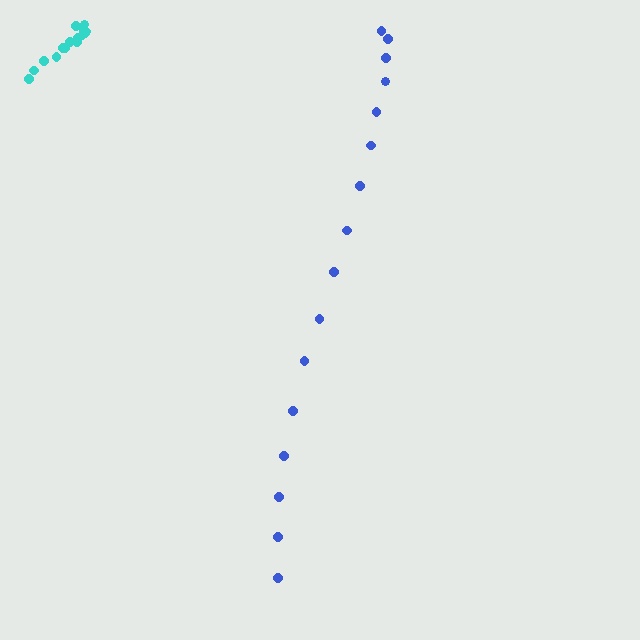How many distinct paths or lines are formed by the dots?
There are 2 distinct paths.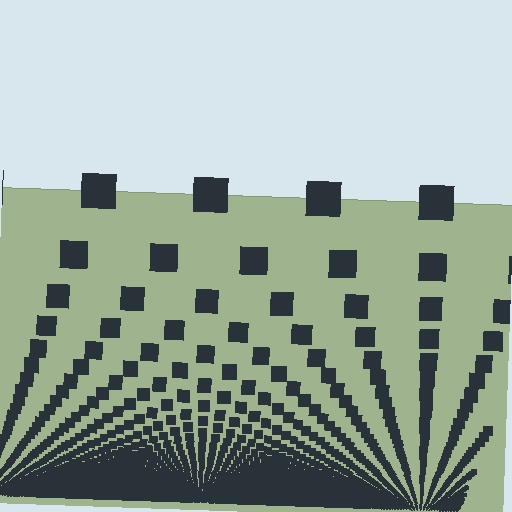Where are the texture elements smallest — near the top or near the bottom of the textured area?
Near the bottom.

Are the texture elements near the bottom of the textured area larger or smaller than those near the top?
Smaller. The gradient is inverted — elements near the bottom are smaller and denser.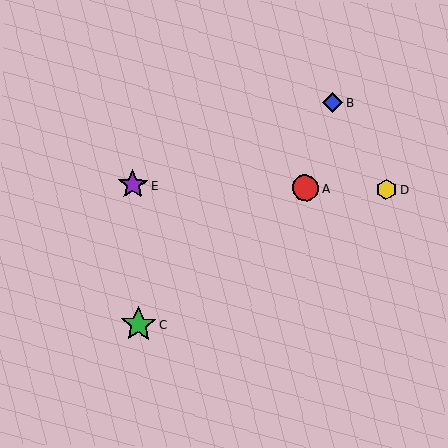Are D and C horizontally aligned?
No, D is at y≈189 and C is at y≈325.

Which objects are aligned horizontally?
Objects A, D, E are aligned horizontally.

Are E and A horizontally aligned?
Yes, both are at y≈185.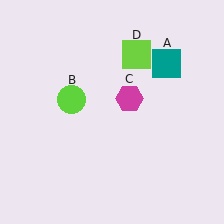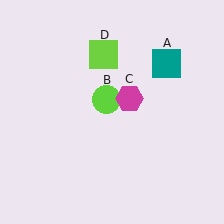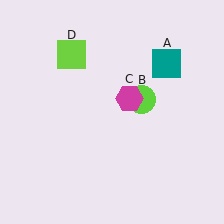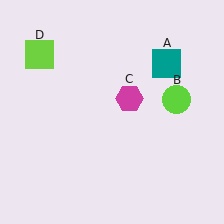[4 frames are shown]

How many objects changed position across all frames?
2 objects changed position: lime circle (object B), lime square (object D).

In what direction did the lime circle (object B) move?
The lime circle (object B) moved right.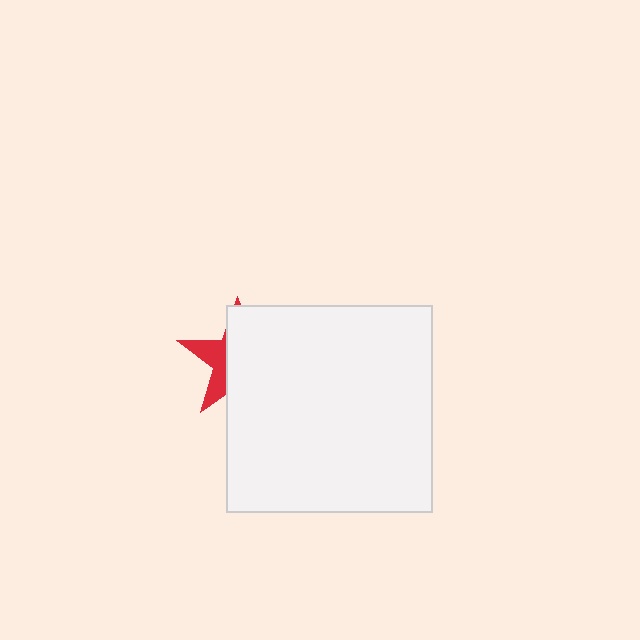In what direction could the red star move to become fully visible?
The red star could move left. That would shift it out from behind the white square entirely.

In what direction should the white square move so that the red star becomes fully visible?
The white square should move right. That is the shortest direction to clear the overlap and leave the red star fully visible.